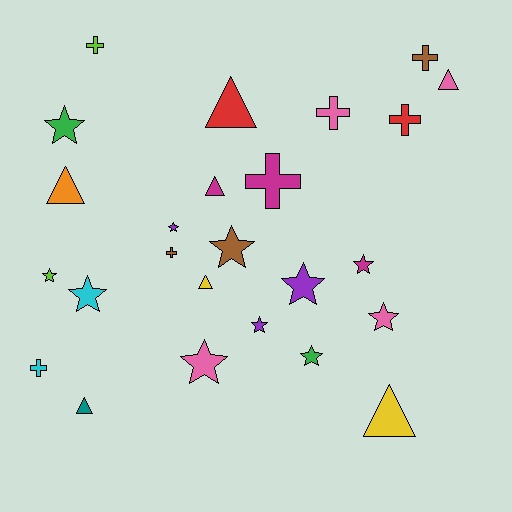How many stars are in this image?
There are 11 stars.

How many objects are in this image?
There are 25 objects.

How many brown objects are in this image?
There are 3 brown objects.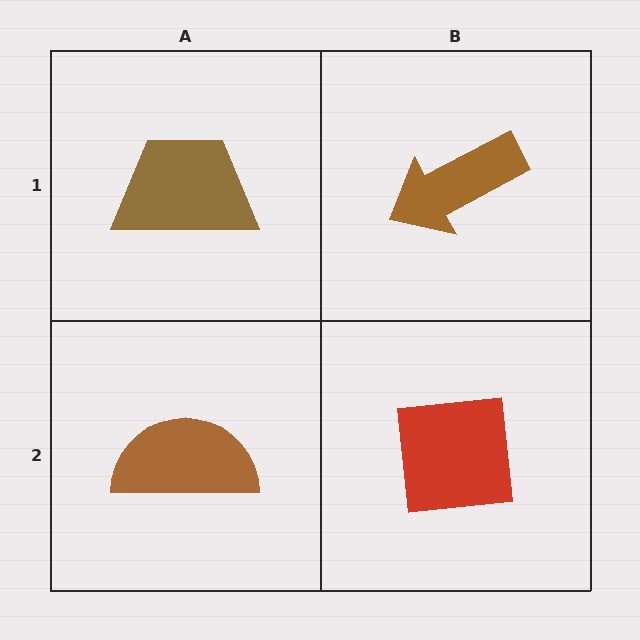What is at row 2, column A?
A brown semicircle.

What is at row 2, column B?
A red square.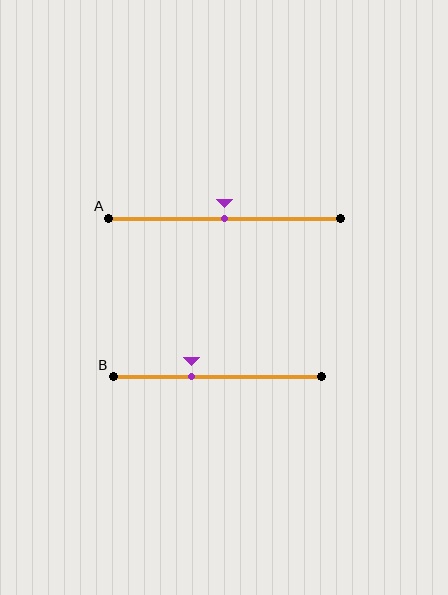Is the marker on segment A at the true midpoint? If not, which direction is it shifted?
Yes, the marker on segment A is at the true midpoint.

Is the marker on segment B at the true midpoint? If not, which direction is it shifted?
No, the marker on segment B is shifted to the left by about 13% of the segment length.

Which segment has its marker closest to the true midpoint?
Segment A has its marker closest to the true midpoint.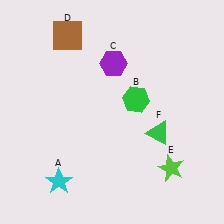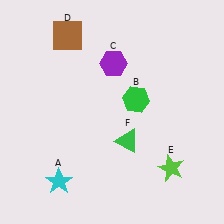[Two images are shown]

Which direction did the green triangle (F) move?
The green triangle (F) moved left.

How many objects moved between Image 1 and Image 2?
1 object moved between the two images.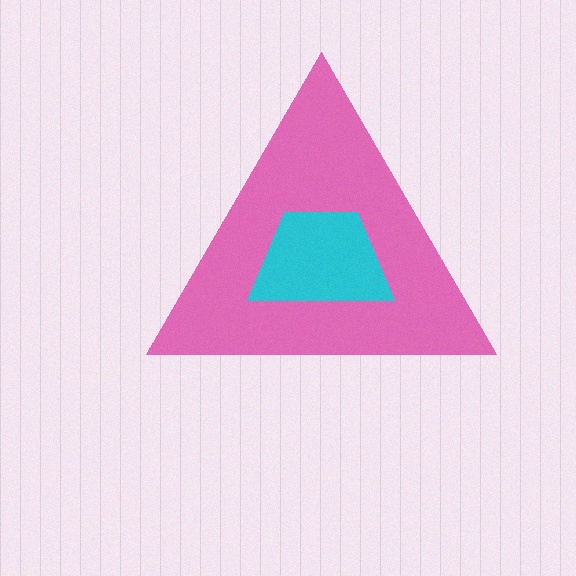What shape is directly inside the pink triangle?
The cyan trapezoid.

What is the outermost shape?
The pink triangle.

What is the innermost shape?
The cyan trapezoid.